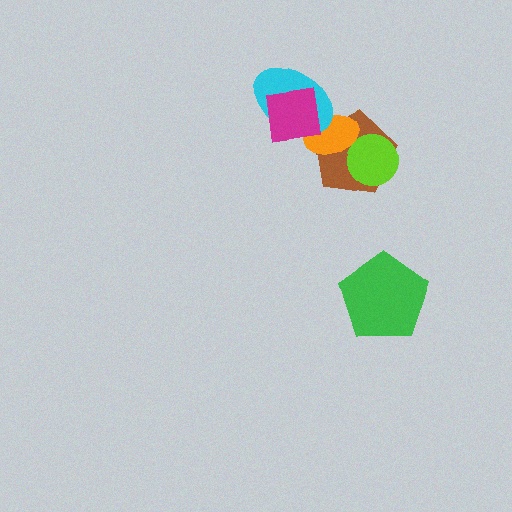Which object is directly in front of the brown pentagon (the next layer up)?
The lime circle is directly in front of the brown pentagon.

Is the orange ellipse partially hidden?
Yes, it is partially covered by another shape.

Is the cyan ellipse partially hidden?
Yes, it is partially covered by another shape.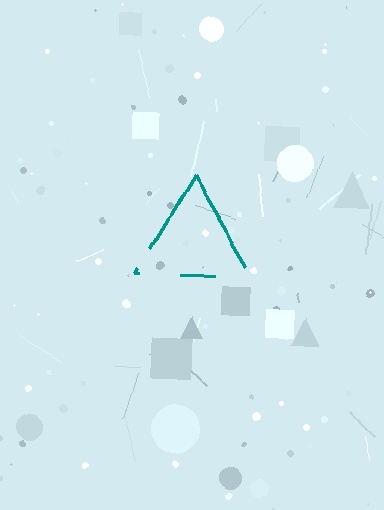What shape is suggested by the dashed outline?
The dashed outline suggests a triangle.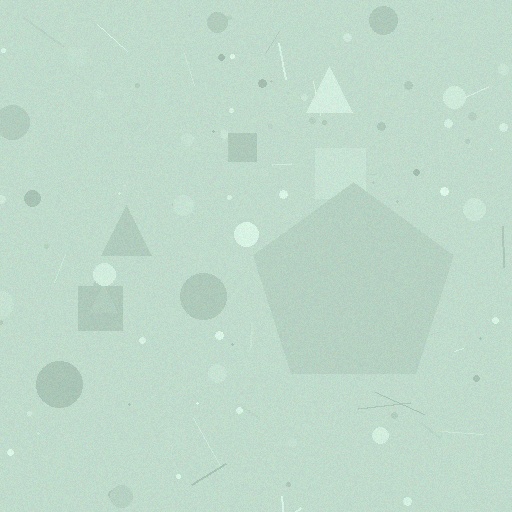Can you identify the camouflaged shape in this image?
The camouflaged shape is a pentagon.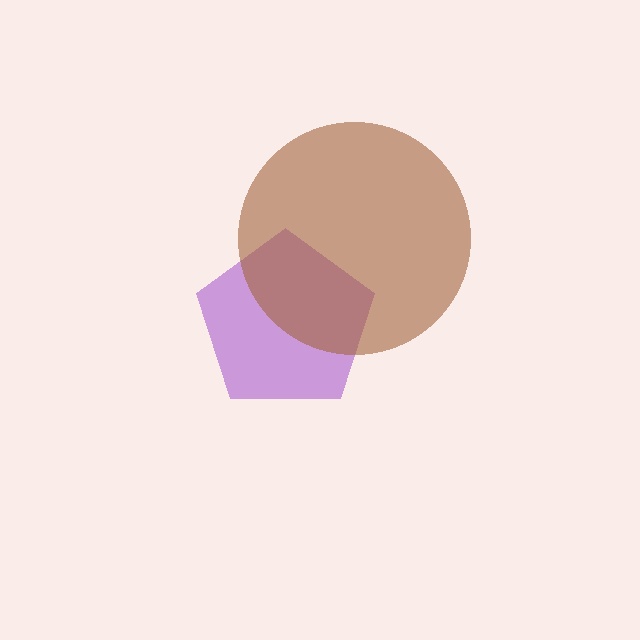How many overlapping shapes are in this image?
There are 2 overlapping shapes in the image.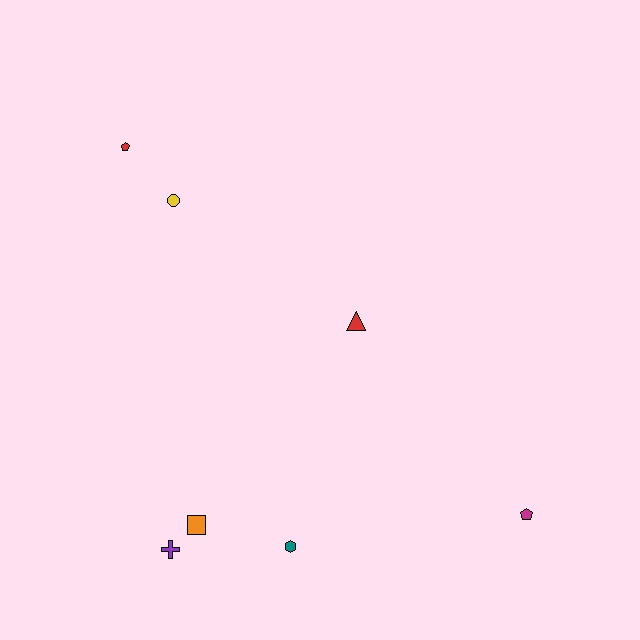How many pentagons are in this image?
There are 2 pentagons.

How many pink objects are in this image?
There are no pink objects.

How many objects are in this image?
There are 7 objects.